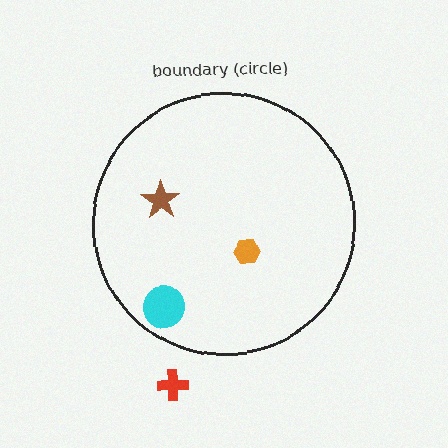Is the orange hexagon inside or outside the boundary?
Inside.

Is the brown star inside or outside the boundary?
Inside.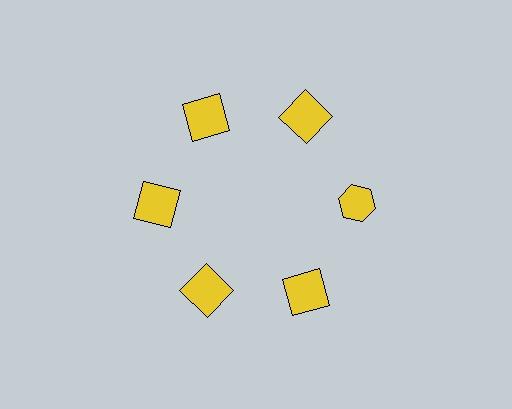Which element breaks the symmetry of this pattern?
The yellow hexagon at roughly the 3 o'clock position breaks the symmetry. All other shapes are yellow squares.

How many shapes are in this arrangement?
There are 6 shapes arranged in a ring pattern.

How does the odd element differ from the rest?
It has a different shape: hexagon instead of square.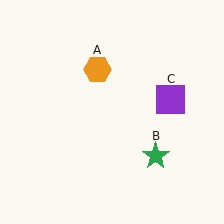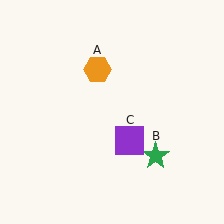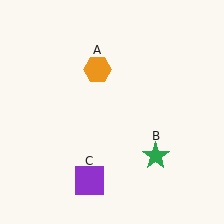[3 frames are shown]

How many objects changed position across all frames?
1 object changed position: purple square (object C).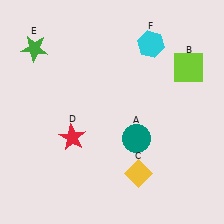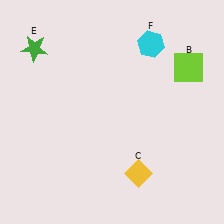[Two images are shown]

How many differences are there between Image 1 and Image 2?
There are 2 differences between the two images.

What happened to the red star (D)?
The red star (D) was removed in Image 2. It was in the bottom-left area of Image 1.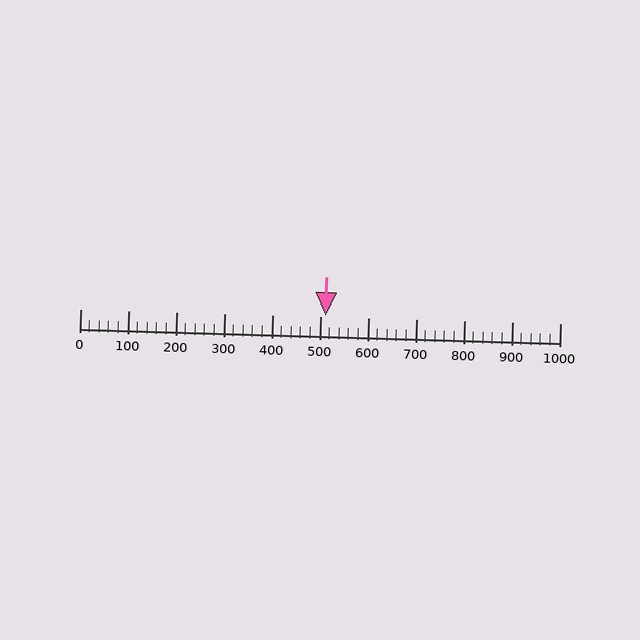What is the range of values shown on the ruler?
The ruler shows values from 0 to 1000.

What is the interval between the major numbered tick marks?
The major tick marks are spaced 100 units apart.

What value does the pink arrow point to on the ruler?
The pink arrow points to approximately 512.